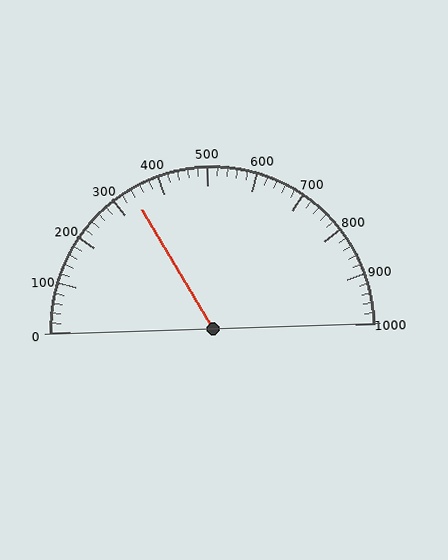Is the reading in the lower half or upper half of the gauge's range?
The reading is in the lower half of the range (0 to 1000).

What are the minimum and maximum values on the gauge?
The gauge ranges from 0 to 1000.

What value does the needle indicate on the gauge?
The needle indicates approximately 340.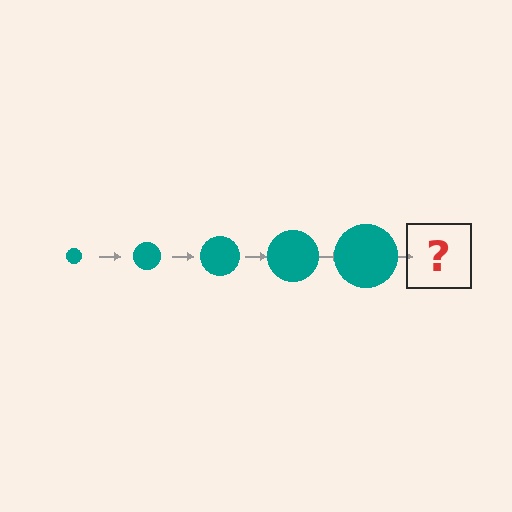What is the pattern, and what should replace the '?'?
The pattern is that the circle gets progressively larger each step. The '?' should be a teal circle, larger than the previous one.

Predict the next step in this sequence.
The next step is a teal circle, larger than the previous one.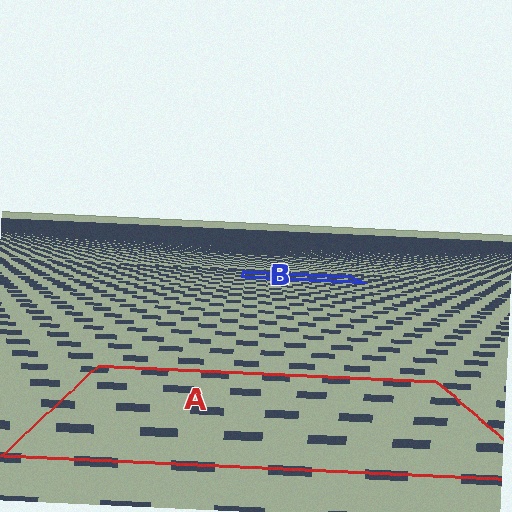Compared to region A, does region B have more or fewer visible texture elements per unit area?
Region B has more texture elements per unit area — they are packed more densely because it is farther away.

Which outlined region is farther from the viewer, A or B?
Region B is farther from the viewer — the texture elements inside it appear smaller and more densely packed.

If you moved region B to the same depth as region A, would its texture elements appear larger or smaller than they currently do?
They would appear larger. At a closer depth, the same texture elements are projected at a bigger on-screen size.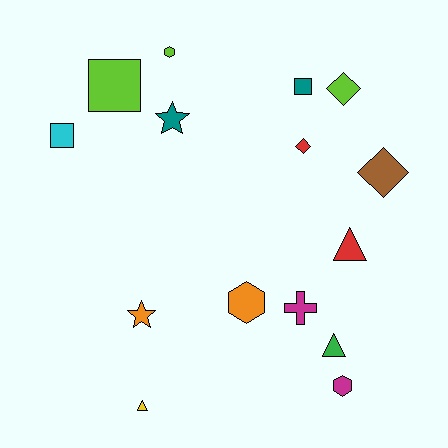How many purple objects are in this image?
There are no purple objects.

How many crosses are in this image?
There is 1 cross.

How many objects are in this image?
There are 15 objects.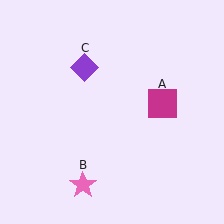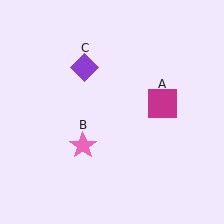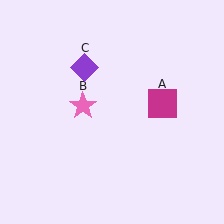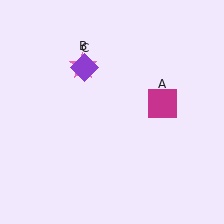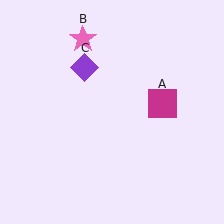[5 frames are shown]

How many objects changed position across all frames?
1 object changed position: pink star (object B).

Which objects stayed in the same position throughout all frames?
Magenta square (object A) and purple diamond (object C) remained stationary.